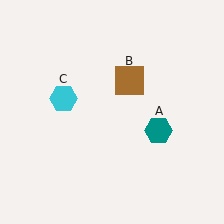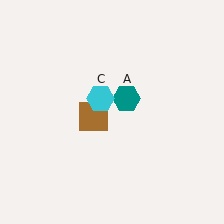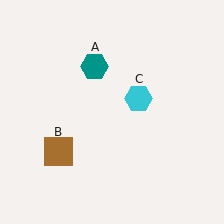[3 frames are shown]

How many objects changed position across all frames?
3 objects changed position: teal hexagon (object A), brown square (object B), cyan hexagon (object C).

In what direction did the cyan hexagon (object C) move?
The cyan hexagon (object C) moved right.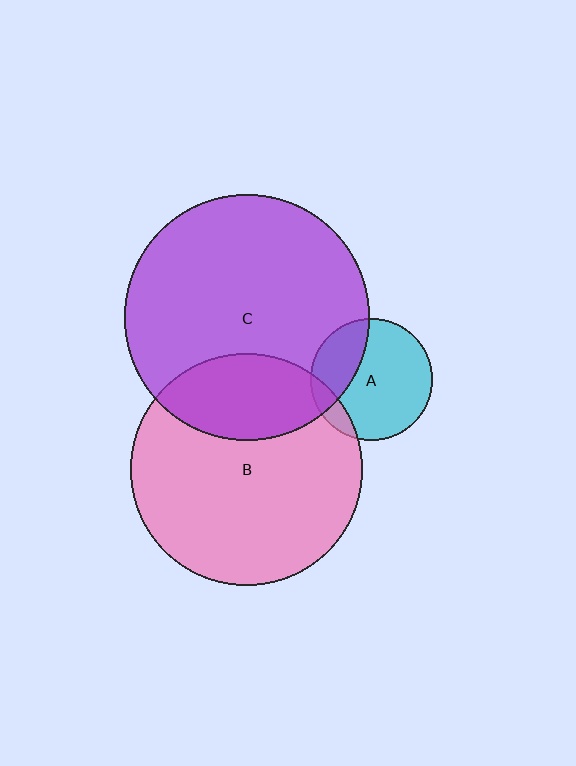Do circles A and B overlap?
Yes.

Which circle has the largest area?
Circle C (purple).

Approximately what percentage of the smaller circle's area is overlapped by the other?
Approximately 10%.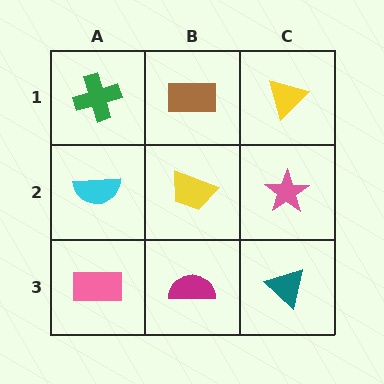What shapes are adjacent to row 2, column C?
A yellow triangle (row 1, column C), a teal triangle (row 3, column C), a yellow trapezoid (row 2, column B).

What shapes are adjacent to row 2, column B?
A brown rectangle (row 1, column B), a magenta semicircle (row 3, column B), a cyan semicircle (row 2, column A), a pink star (row 2, column C).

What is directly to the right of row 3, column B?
A teal triangle.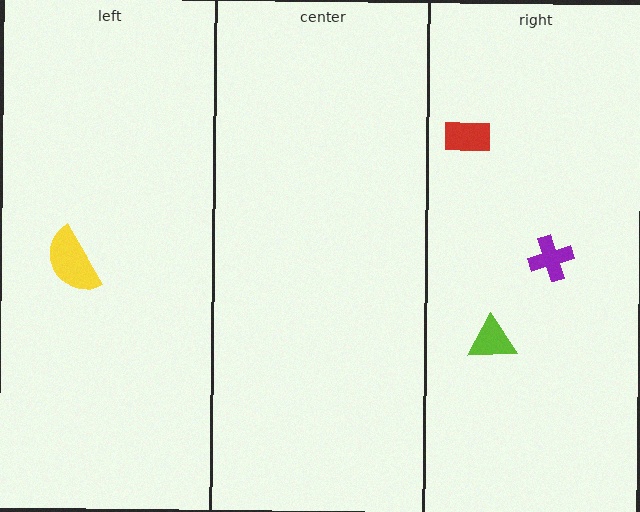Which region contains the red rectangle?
The right region.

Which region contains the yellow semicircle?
The left region.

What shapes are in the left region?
The yellow semicircle.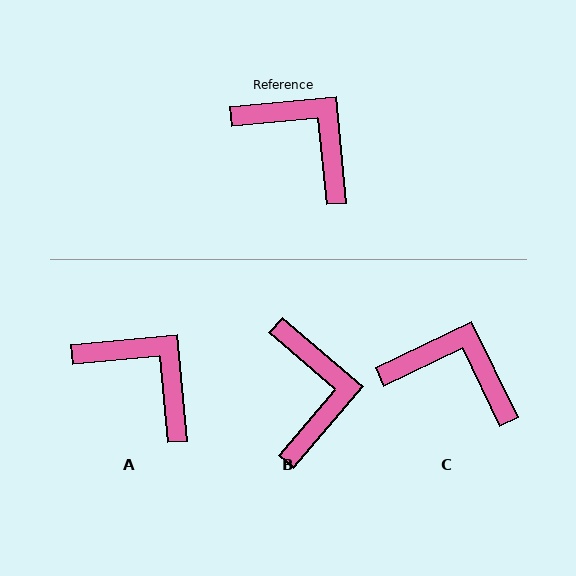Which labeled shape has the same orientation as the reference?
A.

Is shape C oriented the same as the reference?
No, it is off by about 20 degrees.